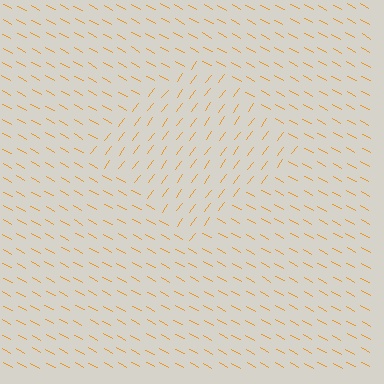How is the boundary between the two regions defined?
The boundary is defined purely by a change in line orientation (approximately 82 degrees difference). All lines are the same color and thickness.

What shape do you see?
I see a diamond.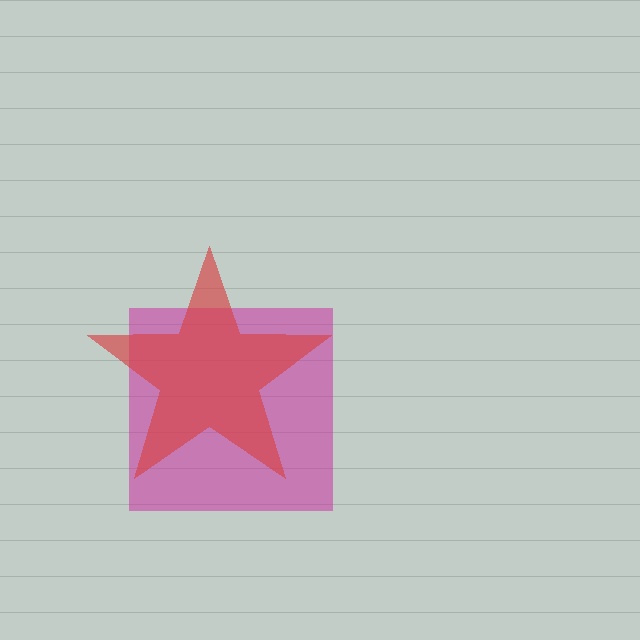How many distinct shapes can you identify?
There are 2 distinct shapes: a magenta square, a red star.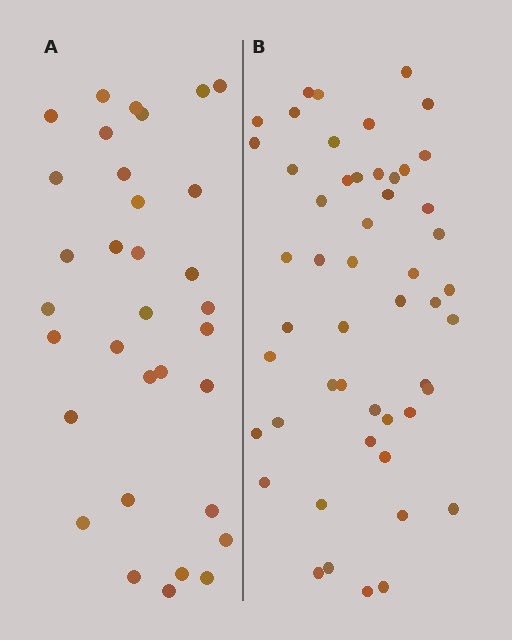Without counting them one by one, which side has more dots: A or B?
Region B (the right region) has more dots.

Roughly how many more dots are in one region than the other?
Region B has approximately 20 more dots than region A.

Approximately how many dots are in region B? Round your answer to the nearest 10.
About 50 dots. (The exact count is 51, which rounds to 50.)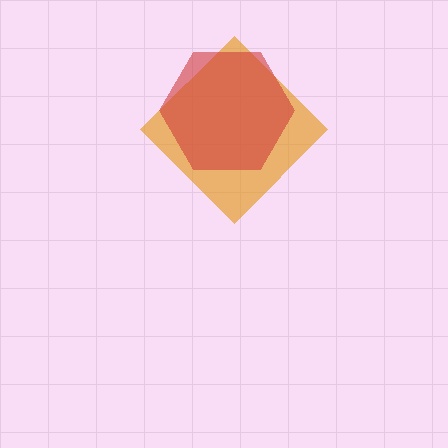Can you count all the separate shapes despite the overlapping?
Yes, there are 2 separate shapes.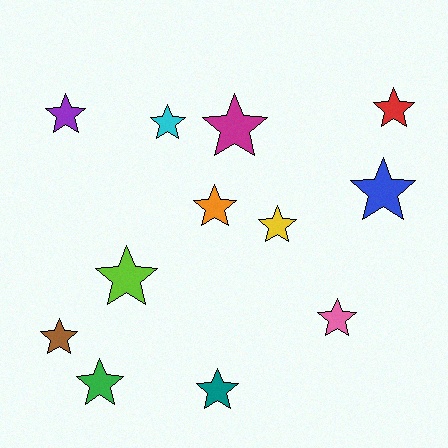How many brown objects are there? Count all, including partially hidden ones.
There is 1 brown object.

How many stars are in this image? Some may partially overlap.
There are 12 stars.